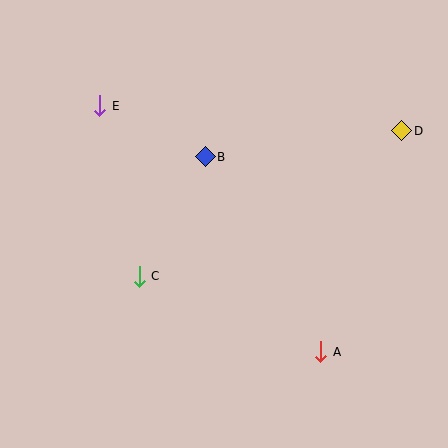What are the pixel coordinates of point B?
Point B is at (205, 157).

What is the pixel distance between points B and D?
The distance between B and D is 198 pixels.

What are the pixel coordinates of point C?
Point C is at (139, 276).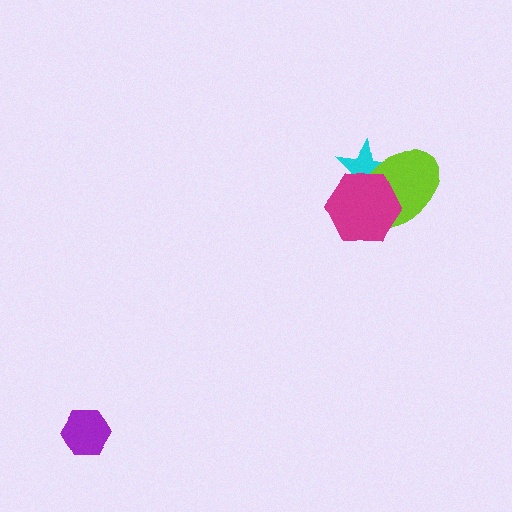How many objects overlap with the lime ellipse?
2 objects overlap with the lime ellipse.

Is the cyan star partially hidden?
Yes, it is partially covered by another shape.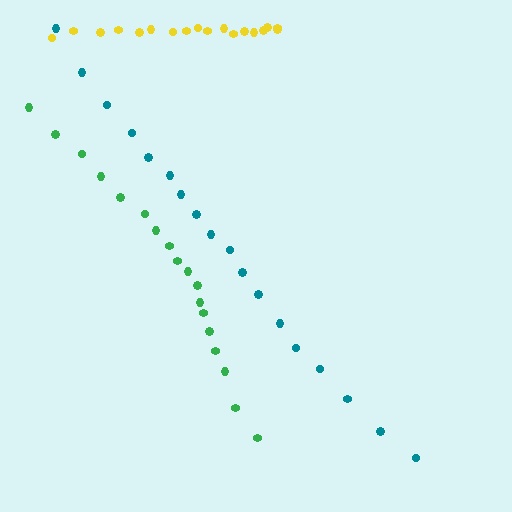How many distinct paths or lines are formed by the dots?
There are 3 distinct paths.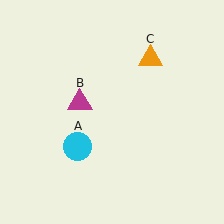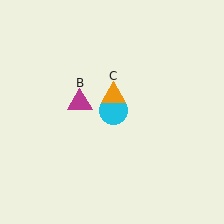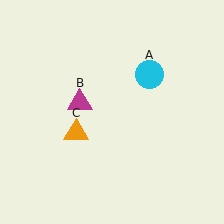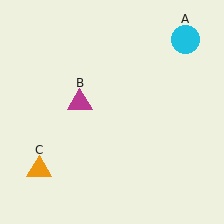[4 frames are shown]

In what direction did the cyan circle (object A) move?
The cyan circle (object A) moved up and to the right.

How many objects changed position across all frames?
2 objects changed position: cyan circle (object A), orange triangle (object C).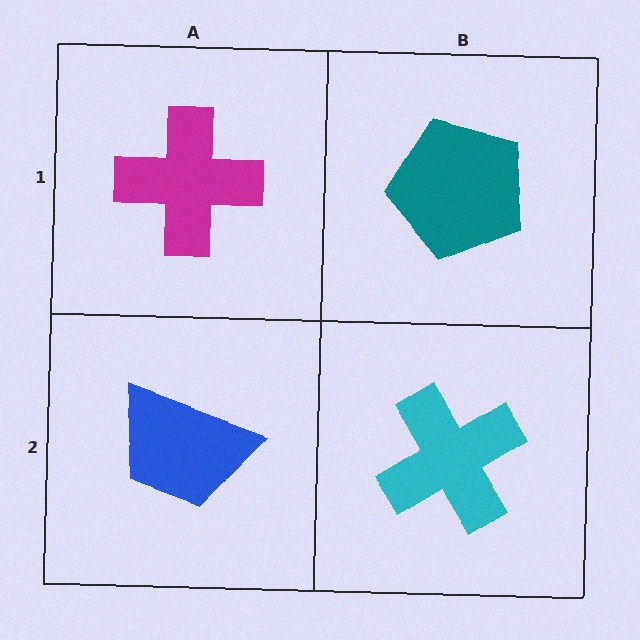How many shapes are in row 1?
2 shapes.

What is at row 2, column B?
A cyan cross.